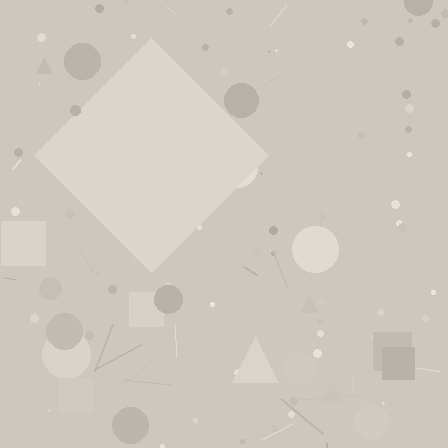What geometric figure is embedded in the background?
A diamond is embedded in the background.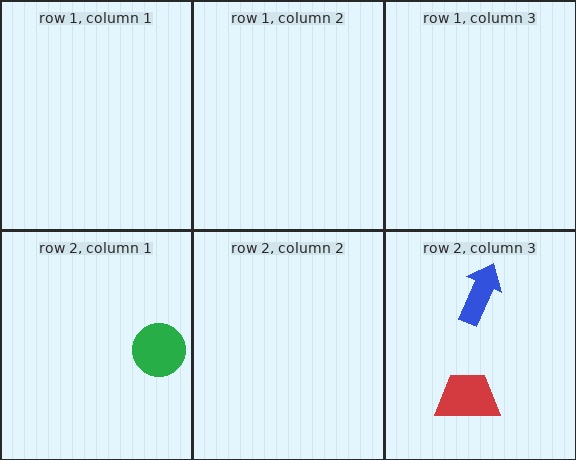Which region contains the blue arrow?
The row 2, column 3 region.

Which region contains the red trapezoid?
The row 2, column 3 region.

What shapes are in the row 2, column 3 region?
The blue arrow, the red trapezoid.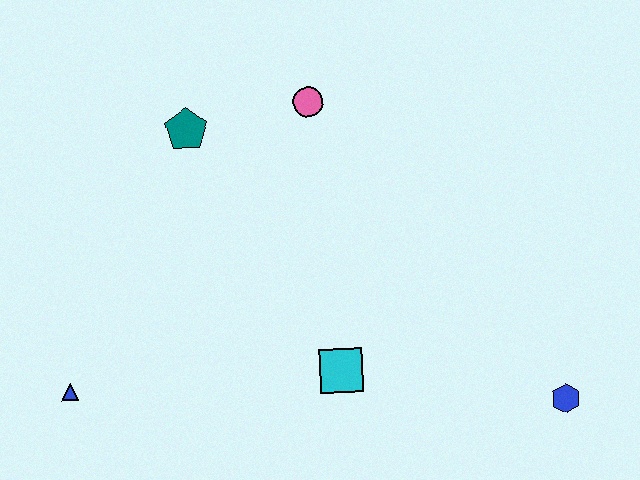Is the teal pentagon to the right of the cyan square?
No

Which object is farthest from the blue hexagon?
The blue triangle is farthest from the blue hexagon.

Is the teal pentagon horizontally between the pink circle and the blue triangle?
Yes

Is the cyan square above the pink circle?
No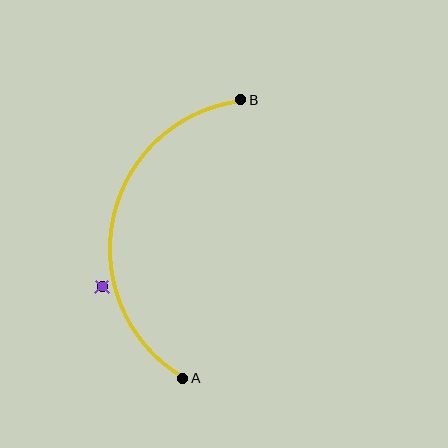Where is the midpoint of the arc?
The arc midpoint is the point on the curve farthest from the straight line joining A and B. It sits to the left of that line.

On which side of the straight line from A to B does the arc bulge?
The arc bulges to the left of the straight line connecting A and B.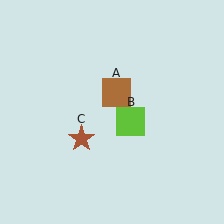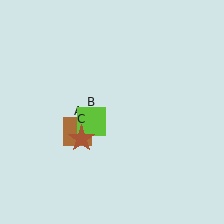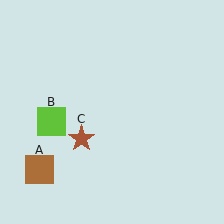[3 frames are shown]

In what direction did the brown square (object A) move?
The brown square (object A) moved down and to the left.